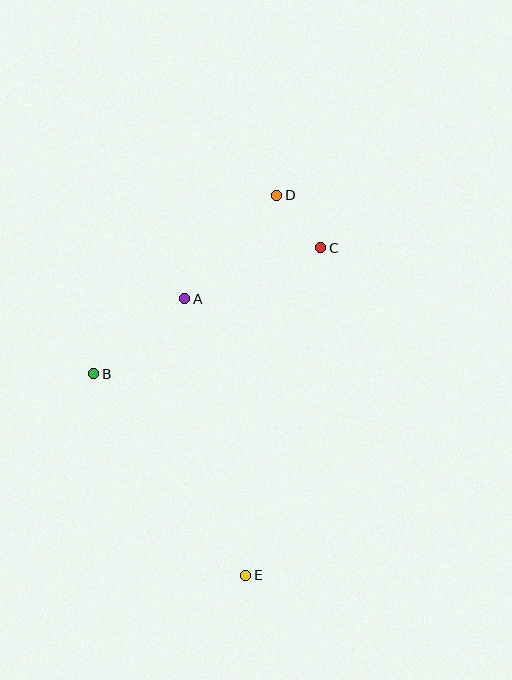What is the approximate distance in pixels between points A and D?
The distance between A and D is approximately 138 pixels.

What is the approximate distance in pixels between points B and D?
The distance between B and D is approximately 256 pixels.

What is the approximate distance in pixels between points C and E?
The distance between C and E is approximately 336 pixels.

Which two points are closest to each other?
Points C and D are closest to each other.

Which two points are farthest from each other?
Points D and E are farthest from each other.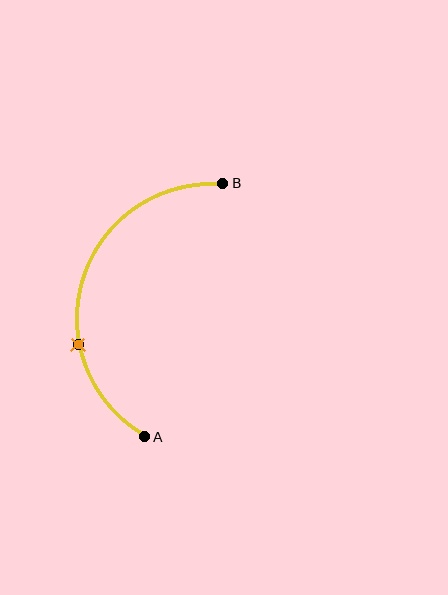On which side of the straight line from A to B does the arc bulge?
The arc bulges to the left of the straight line connecting A and B.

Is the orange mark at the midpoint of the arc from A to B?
No. The orange mark lies on the arc but is closer to endpoint A. The arc midpoint would be at the point on the curve equidistant along the arc from both A and B.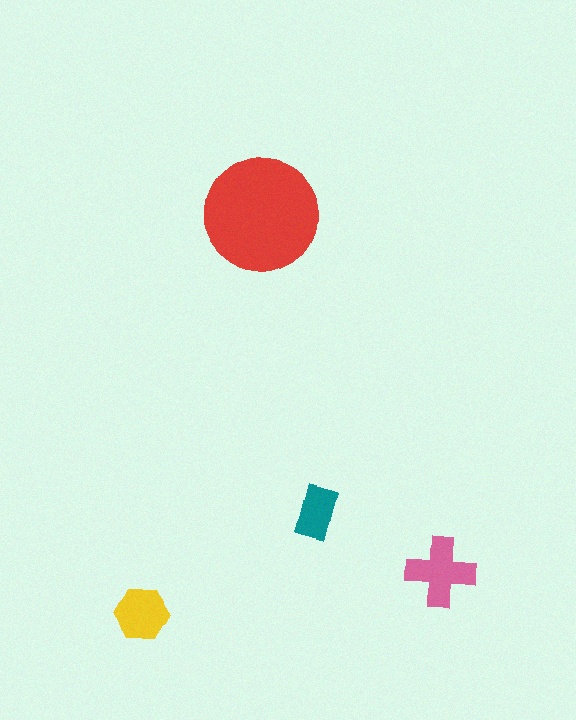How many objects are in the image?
There are 4 objects in the image.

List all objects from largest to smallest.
The red circle, the pink cross, the yellow hexagon, the teal rectangle.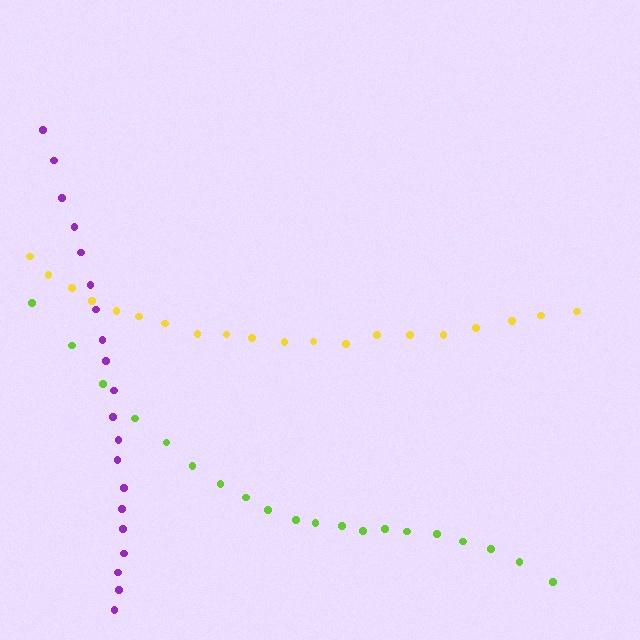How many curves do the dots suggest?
There are 3 distinct paths.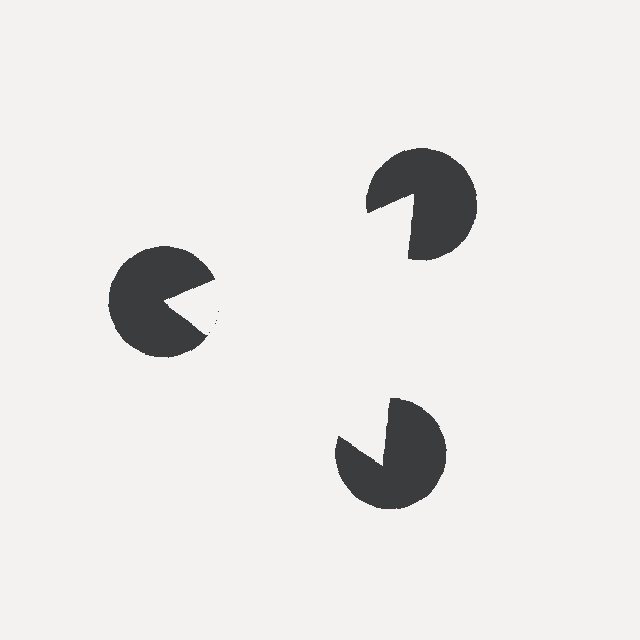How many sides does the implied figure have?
3 sides.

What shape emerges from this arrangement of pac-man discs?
An illusory triangle — its edges are inferred from the aligned wedge cuts in the pac-man discs, not physically drawn.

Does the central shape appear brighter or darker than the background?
It typically appears slightly brighter than the background, even though no actual brightness change is drawn.